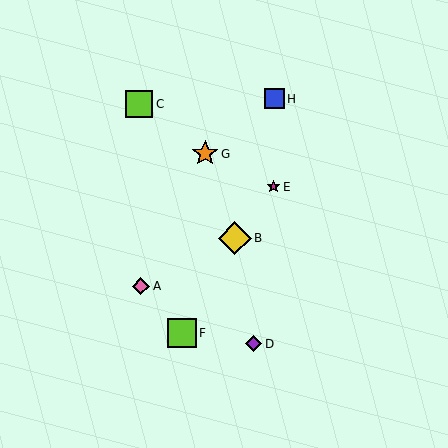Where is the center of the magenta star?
The center of the magenta star is at (274, 187).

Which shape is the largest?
The yellow diamond (labeled B) is the largest.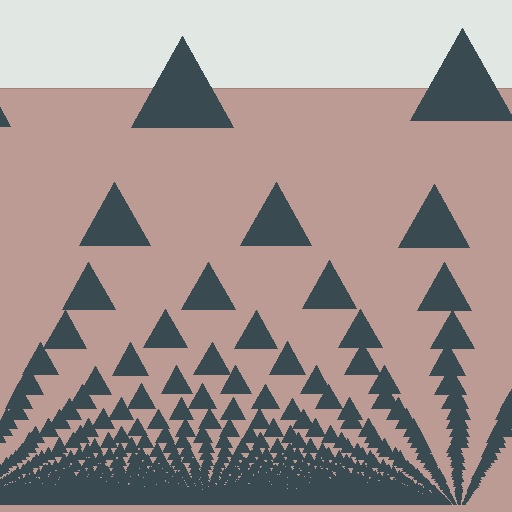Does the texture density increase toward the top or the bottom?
Density increases toward the bottom.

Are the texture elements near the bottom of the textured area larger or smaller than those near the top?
Smaller. The gradient is inverted — elements near the bottom are smaller and denser.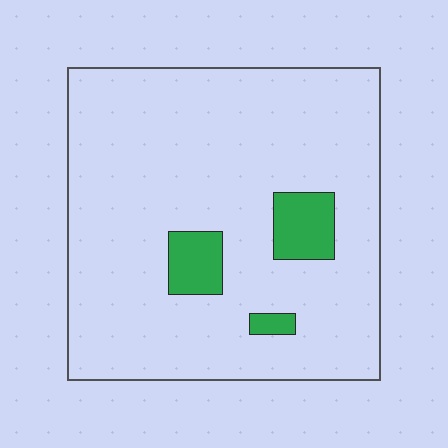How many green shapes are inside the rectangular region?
3.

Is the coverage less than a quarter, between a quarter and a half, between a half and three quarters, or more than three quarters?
Less than a quarter.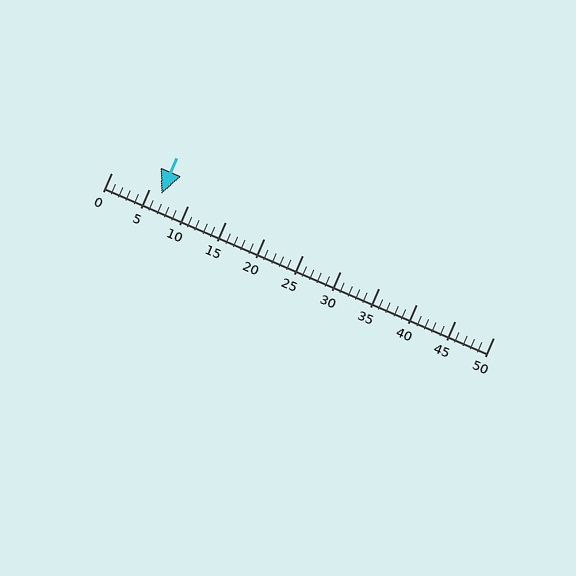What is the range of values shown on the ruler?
The ruler shows values from 0 to 50.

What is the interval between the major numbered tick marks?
The major tick marks are spaced 5 units apart.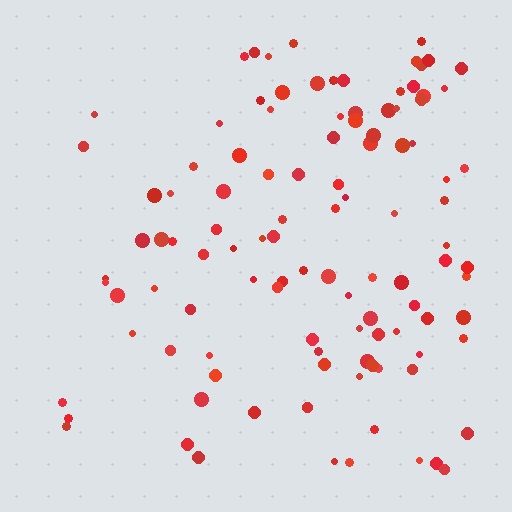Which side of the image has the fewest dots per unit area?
The left.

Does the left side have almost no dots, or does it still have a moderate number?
Still a moderate number, just noticeably fewer than the right.